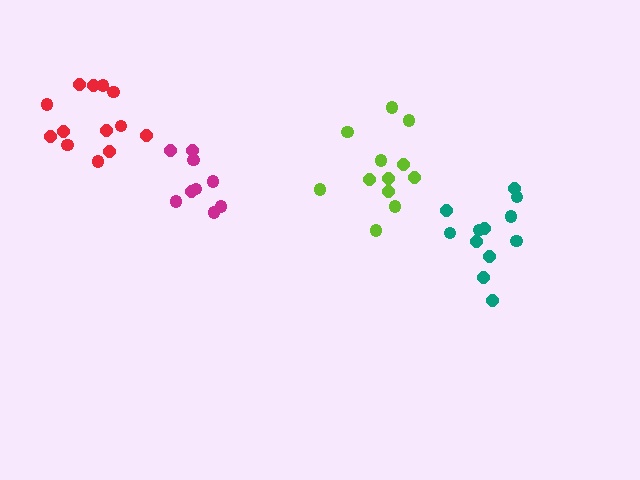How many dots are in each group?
Group 1: 12 dots, Group 2: 12 dots, Group 3: 9 dots, Group 4: 13 dots (46 total).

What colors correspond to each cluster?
The clusters are colored: lime, teal, magenta, red.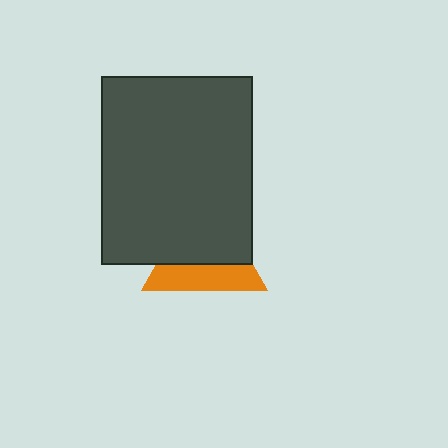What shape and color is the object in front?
The object in front is a dark gray rectangle.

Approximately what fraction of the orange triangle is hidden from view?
Roughly 59% of the orange triangle is hidden behind the dark gray rectangle.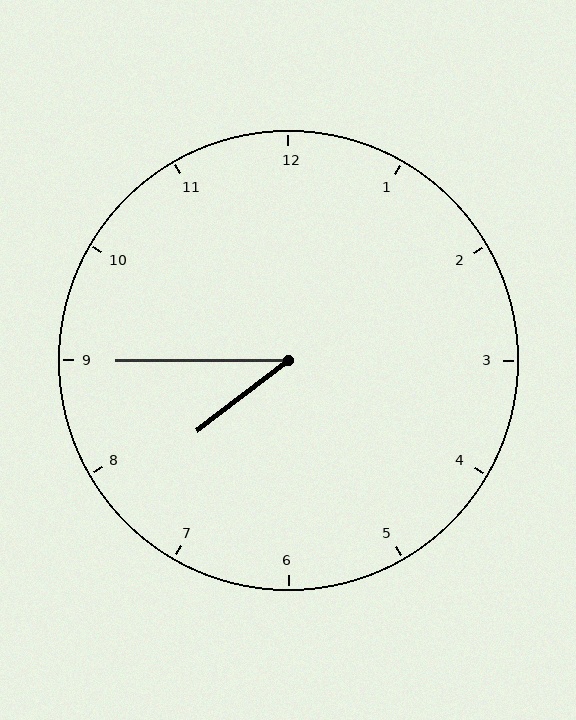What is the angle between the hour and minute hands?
Approximately 38 degrees.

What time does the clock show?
7:45.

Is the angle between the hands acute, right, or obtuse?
It is acute.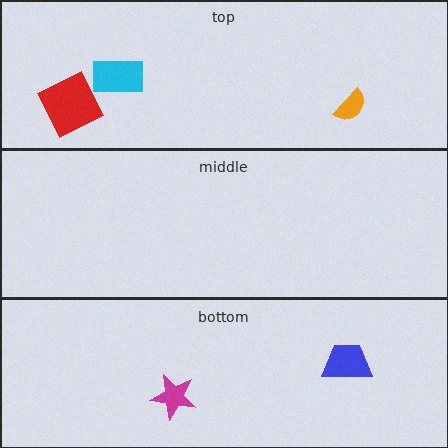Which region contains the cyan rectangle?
The top region.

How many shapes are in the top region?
3.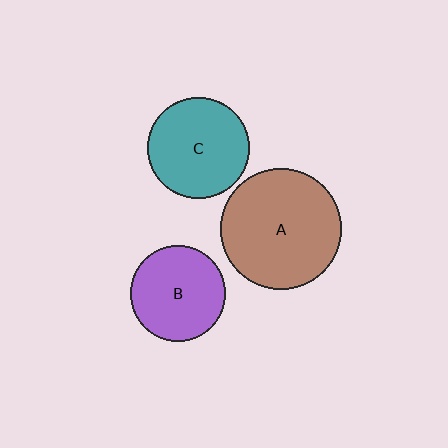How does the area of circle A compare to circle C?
Approximately 1.4 times.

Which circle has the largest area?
Circle A (brown).